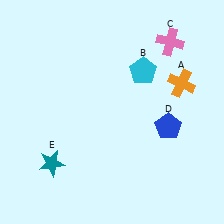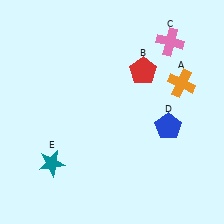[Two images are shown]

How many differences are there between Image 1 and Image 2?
There is 1 difference between the two images.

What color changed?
The pentagon (B) changed from cyan in Image 1 to red in Image 2.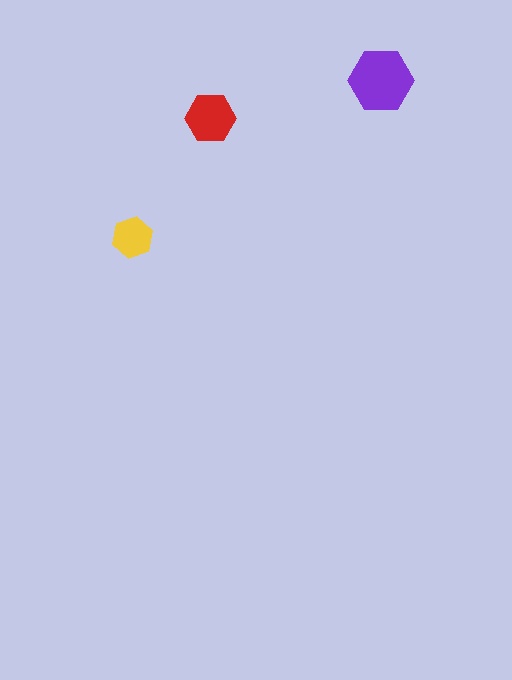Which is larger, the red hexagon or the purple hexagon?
The purple one.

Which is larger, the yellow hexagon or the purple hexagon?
The purple one.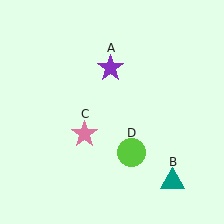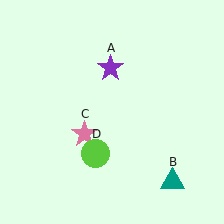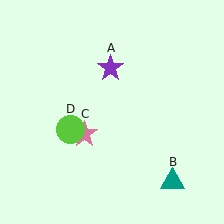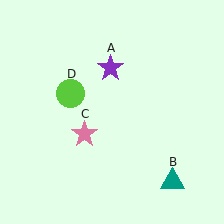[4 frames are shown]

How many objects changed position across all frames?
1 object changed position: lime circle (object D).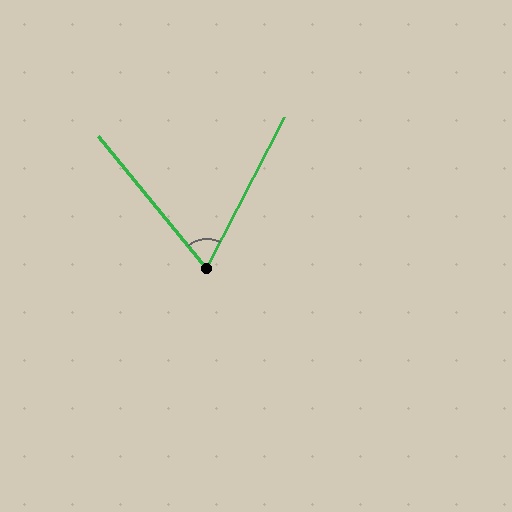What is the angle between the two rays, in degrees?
Approximately 67 degrees.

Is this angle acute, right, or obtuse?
It is acute.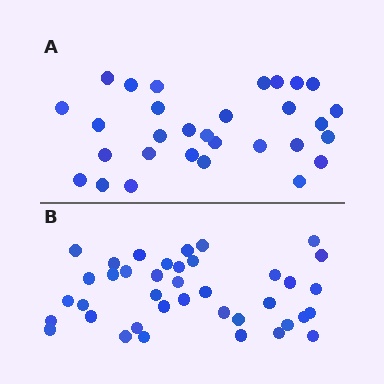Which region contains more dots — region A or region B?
Region B (the bottom region) has more dots.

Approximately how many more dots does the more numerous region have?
Region B has roughly 8 or so more dots than region A.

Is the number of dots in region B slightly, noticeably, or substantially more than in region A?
Region B has noticeably more, but not dramatically so. The ratio is roughly 1.3 to 1.